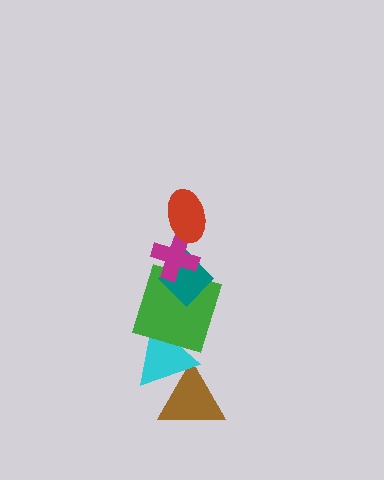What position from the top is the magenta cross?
The magenta cross is 2nd from the top.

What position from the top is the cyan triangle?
The cyan triangle is 5th from the top.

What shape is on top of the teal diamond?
The magenta cross is on top of the teal diamond.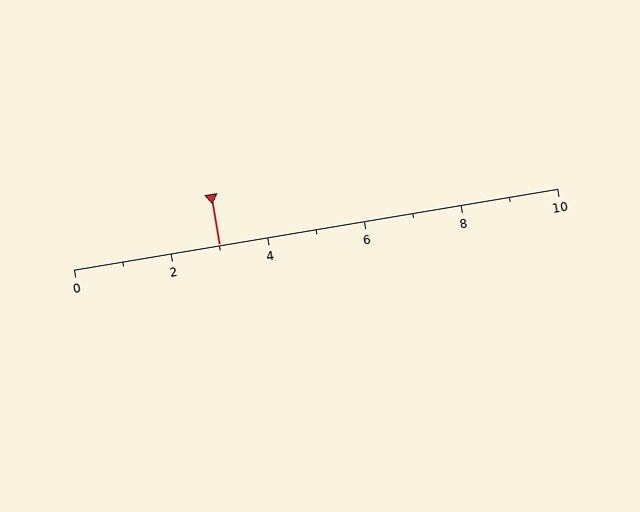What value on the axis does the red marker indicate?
The marker indicates approximately 3.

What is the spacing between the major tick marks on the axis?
The major ticks are spaced 2 apart.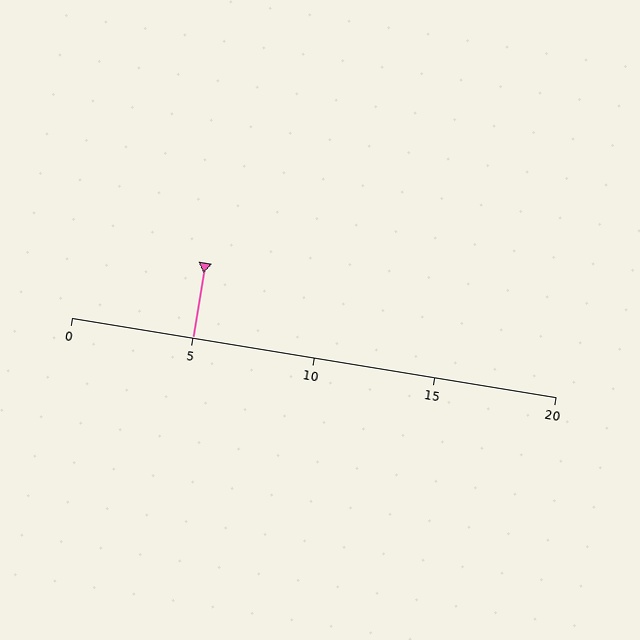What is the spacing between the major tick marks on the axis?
The major ticks are spaced 5 apart.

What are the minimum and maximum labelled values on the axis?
The axis runs from 0 to 20.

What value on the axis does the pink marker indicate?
The marker indicates approximately 5.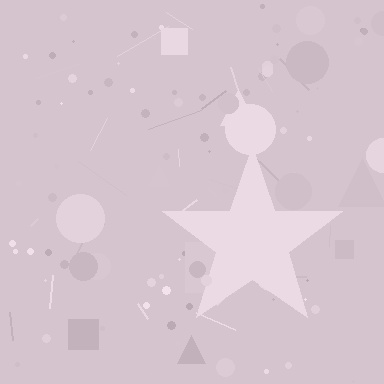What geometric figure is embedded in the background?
A star is embedded in the background.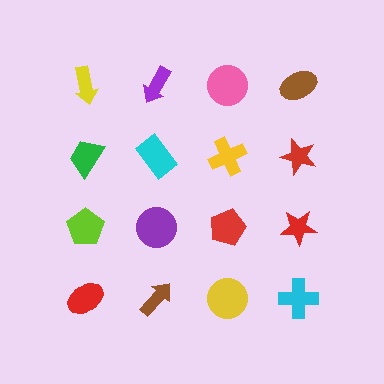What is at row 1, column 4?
A brown ellipse.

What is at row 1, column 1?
A yellow arrow.